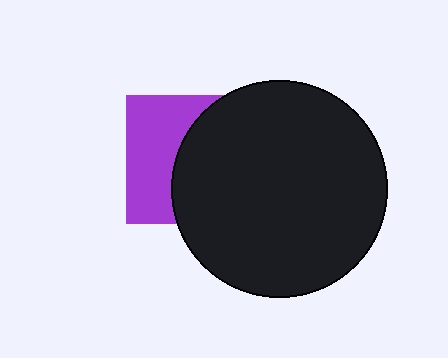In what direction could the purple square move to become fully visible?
The purple square could move left. That would shift it out from behind the black circle entirely.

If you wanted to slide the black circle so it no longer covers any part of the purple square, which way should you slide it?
Slide it right — that is the most direct way to separate the two shapes.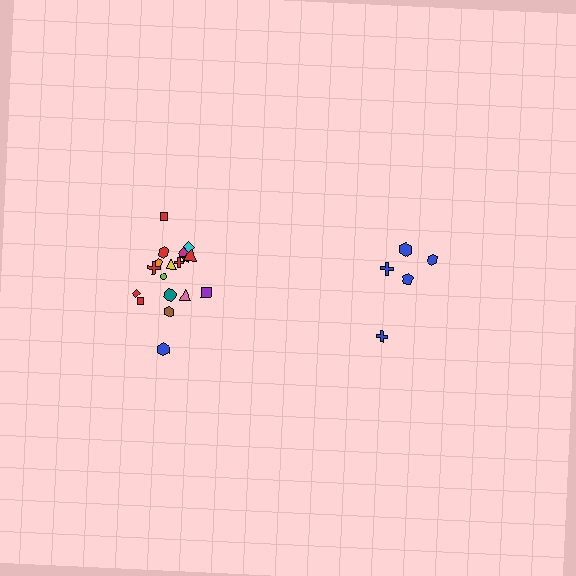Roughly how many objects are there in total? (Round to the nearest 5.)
Roughly 25 objects in total.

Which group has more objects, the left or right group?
The left group.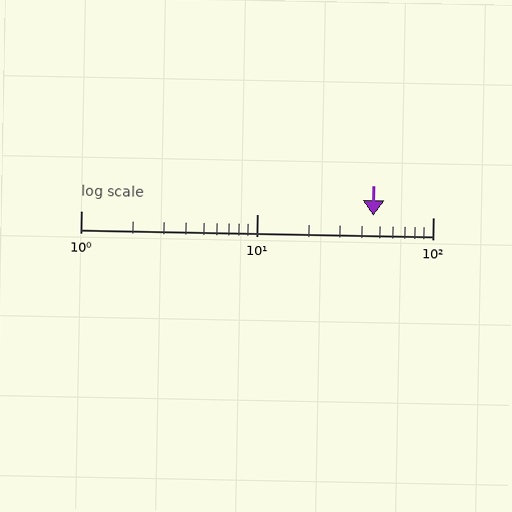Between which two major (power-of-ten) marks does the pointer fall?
The pointer is between 10 and 100.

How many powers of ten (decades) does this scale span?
The scale spans 2 decades, from 1 to 100.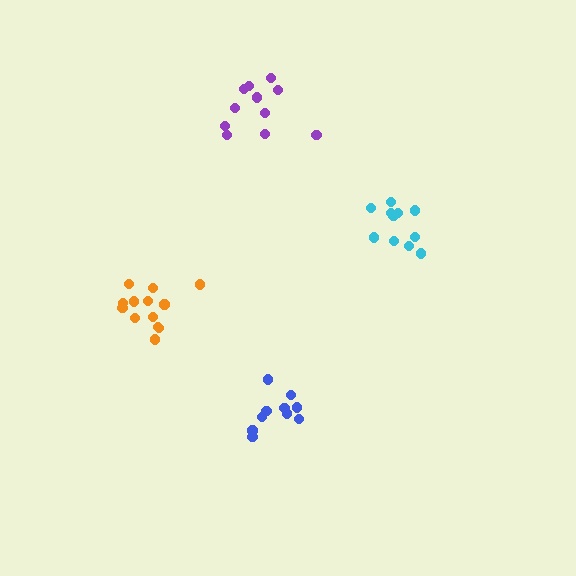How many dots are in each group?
Group 1: 10 dots, Group 2: 11 dots, Group 3: 11 dots, Group 4: 13 dots (45 total).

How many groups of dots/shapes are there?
There are 4 groups.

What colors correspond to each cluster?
The clusters are colored: blue, cyan, purple, orange.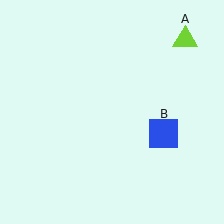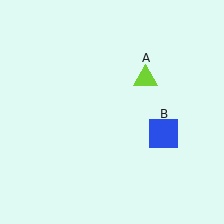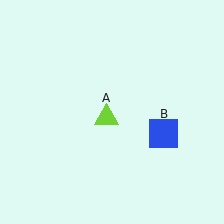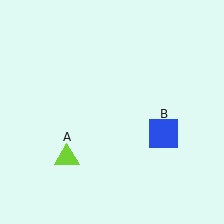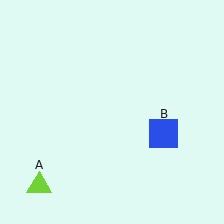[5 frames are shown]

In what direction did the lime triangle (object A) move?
The lime triangle (object A) moved down and to the left.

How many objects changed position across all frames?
1 object changed position: lime triangle (object A).